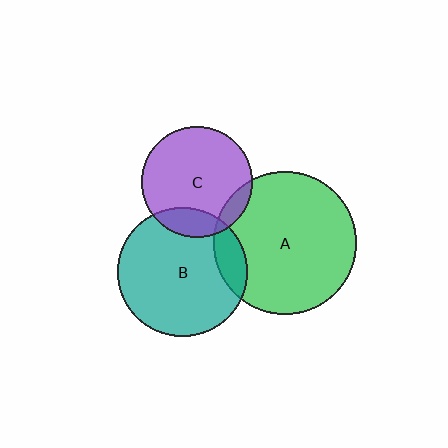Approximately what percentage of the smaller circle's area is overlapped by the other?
Approximately 10%.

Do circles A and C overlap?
Yes.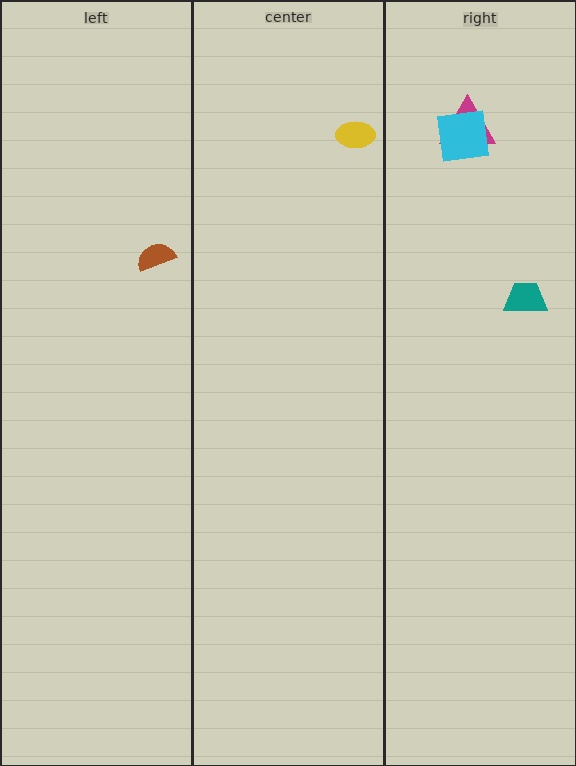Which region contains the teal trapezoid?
The right region.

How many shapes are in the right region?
3.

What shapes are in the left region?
The brown semicircle.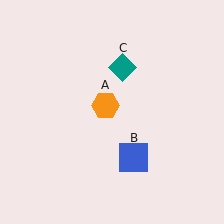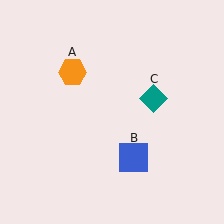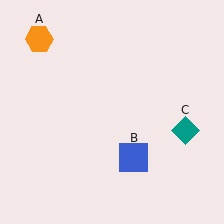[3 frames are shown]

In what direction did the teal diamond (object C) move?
The teal diamond (object C) moved down and to the right.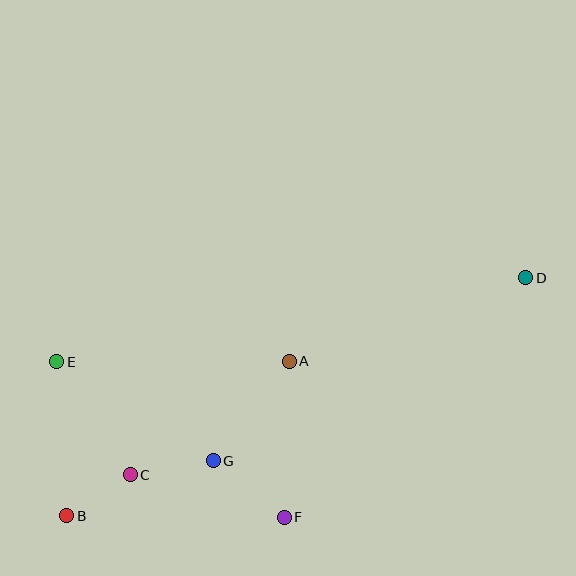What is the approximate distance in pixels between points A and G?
The distance between A and G is approximately 125 pixels.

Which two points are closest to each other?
Points B and C are closest to each other.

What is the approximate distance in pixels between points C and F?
The distance between C and F is approximately 159 pixels.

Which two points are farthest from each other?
Points B and D are farthest from each other.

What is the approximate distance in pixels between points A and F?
The distance between A and F is approximately 156 pixels.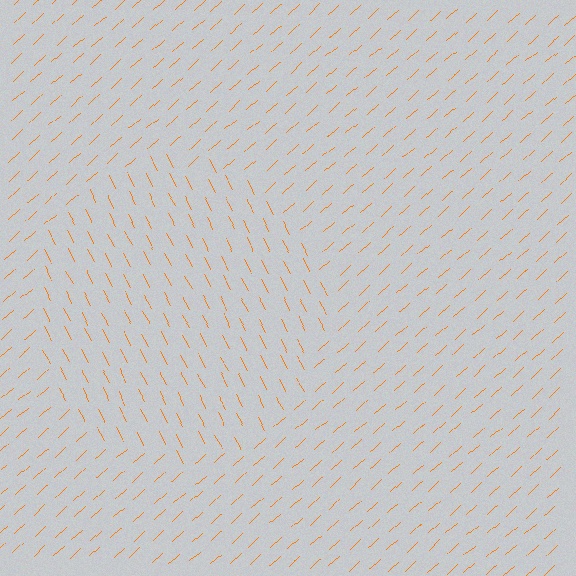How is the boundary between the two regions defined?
The boundary is defined purely by a change in line orientation (approximately 75 degrees difference). All lines are the same color and thickness.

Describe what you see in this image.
The image is filled with small orange line segments. A circle region in the image has lines oriented differently from the surrounding lines, creating a visible texture boundary.